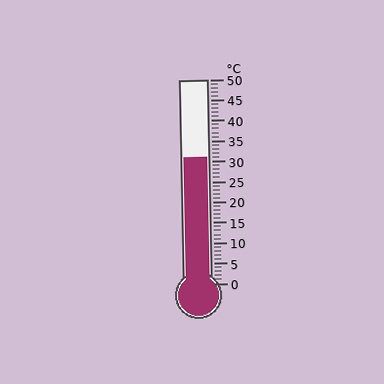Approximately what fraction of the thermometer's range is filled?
The thermometer is filled to approximately 60% of its range.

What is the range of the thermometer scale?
The thermometer scale ranges from 0°C to 50°C.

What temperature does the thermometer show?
The thermometer shows approximately 31°C.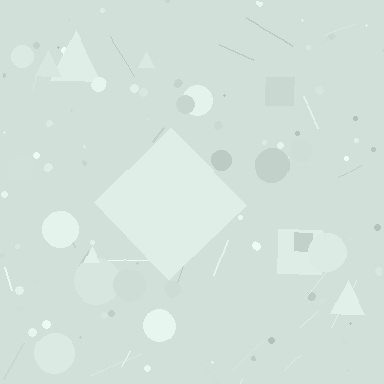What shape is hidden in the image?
A diamond is hidden in the image.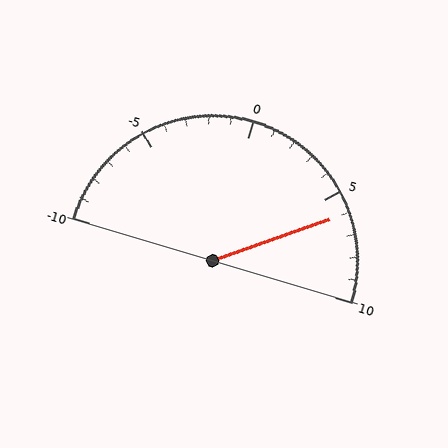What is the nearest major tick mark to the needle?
The nearest major tick mark is 5.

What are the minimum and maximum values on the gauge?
The gauge ranges from -10 to 10.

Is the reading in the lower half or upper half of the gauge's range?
The reading is in the upper half of the range (-10 to 10).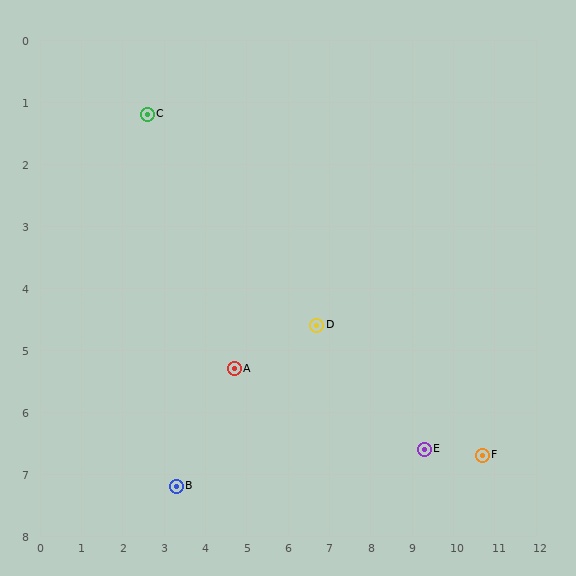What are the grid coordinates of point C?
Point C is at approximately (2.6, 1.2).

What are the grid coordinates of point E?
Point E is at approximately (9.3, 6.6).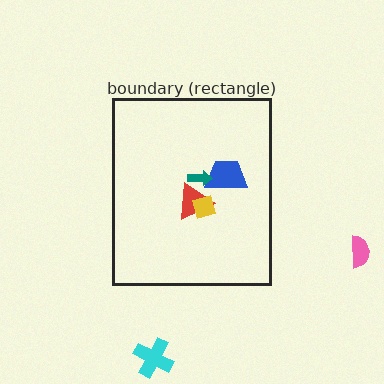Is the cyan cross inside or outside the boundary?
Outside.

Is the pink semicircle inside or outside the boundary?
Outside.